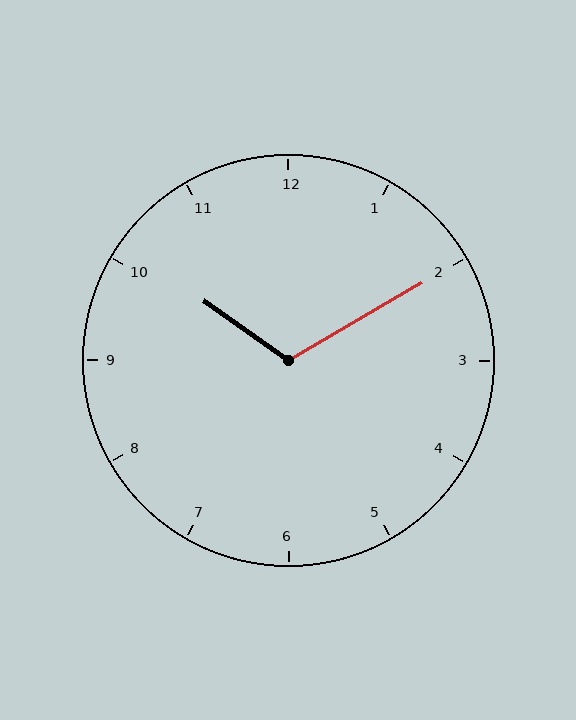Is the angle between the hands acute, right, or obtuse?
It is obtuse.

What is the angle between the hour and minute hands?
Approximately 115 degrees.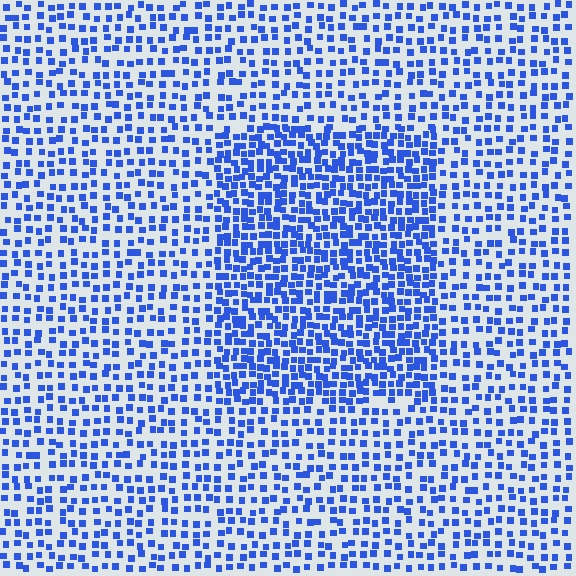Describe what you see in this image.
The image contains small blue elements arranged at two different densities. A rectangle-shaped region is visible where the elements are more densely packed than the surrounding area.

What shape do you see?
I see a rectangle.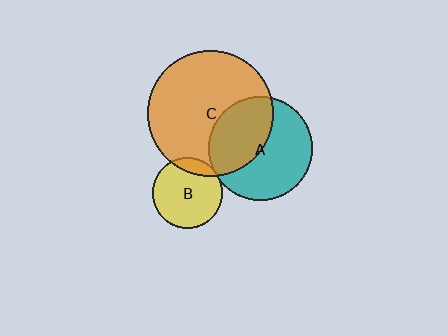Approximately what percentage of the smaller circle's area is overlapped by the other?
Approximately 45%.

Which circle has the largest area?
Circle C (orange).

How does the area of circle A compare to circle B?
Approximately 2.2 times.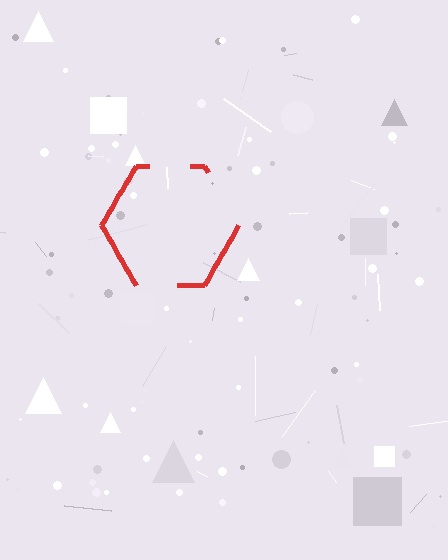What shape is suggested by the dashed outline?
The dashed outline suggests a hexagon.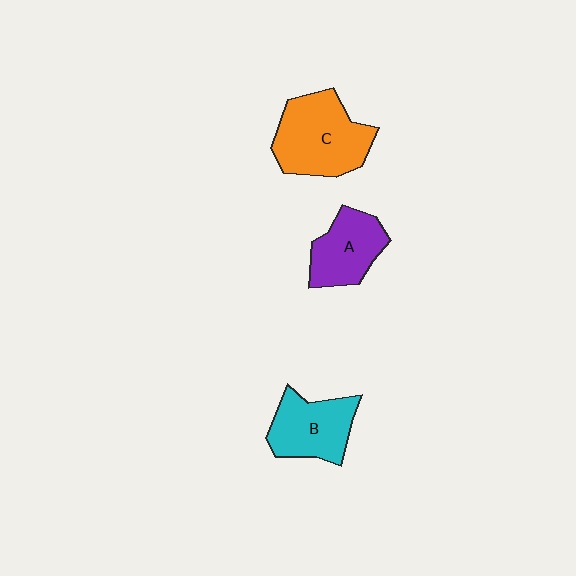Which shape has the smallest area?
Shape A (purple).